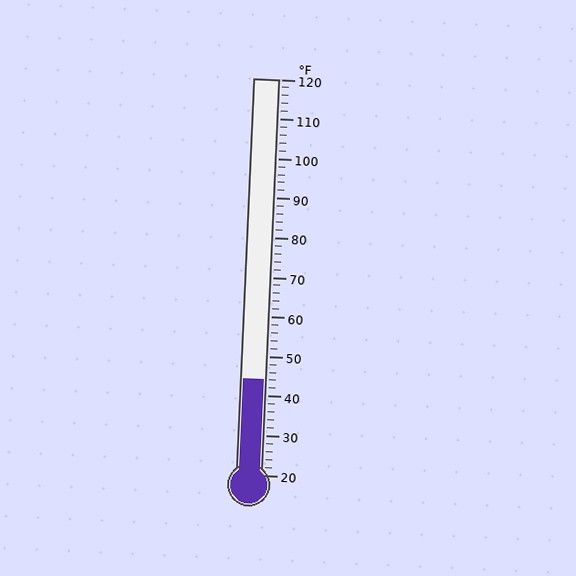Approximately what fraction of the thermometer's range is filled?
The thermometer is filled to approximately 25% of its range.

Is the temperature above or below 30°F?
The temperature is above 30°F.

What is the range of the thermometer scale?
The thermometer scale ranges from 20°F to 120°F.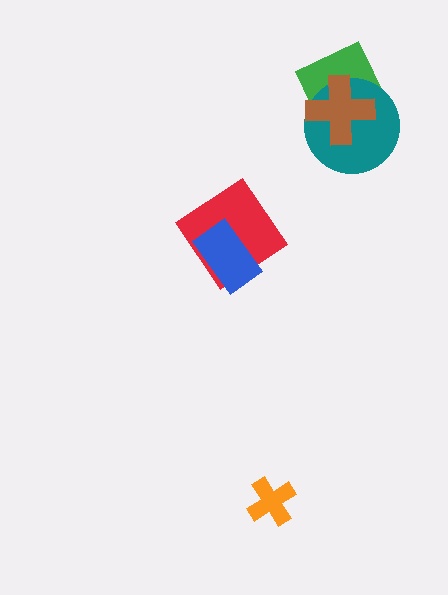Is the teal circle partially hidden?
Yes, it is partially covered by another shape.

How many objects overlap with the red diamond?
1 object overlaps with the red diamond.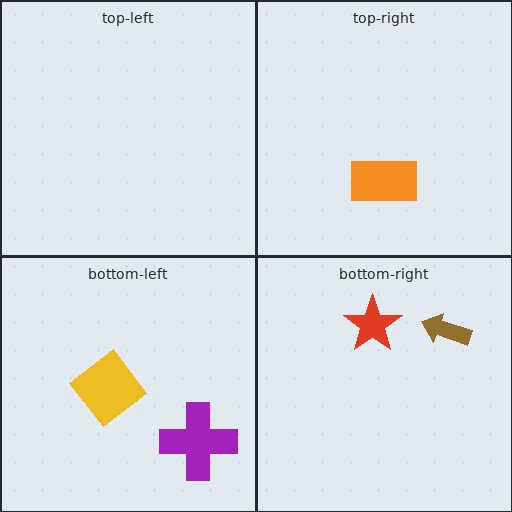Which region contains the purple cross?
The bottom-left region.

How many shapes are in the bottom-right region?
2.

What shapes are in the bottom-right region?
The red star, the brown arrow.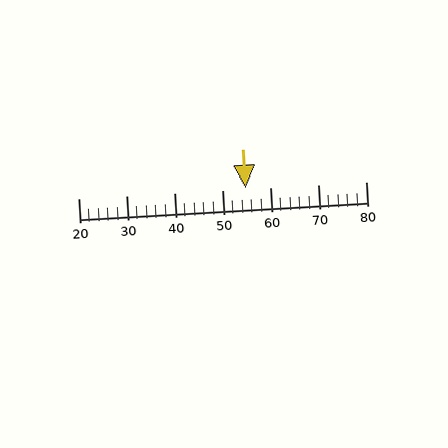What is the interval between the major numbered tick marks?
The major tick marks are spaced 10 units apart.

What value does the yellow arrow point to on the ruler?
The yellow arrow points to approximately 55.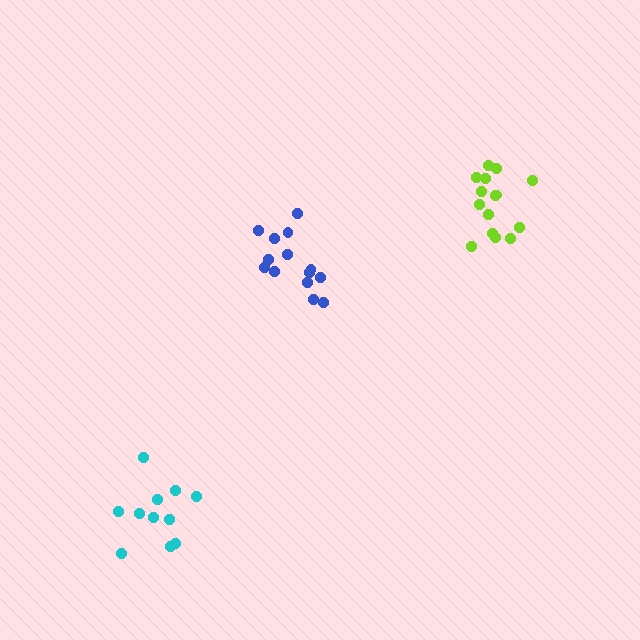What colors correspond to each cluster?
The clusters are colored: cyan, blue, lime.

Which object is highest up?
The lime cluster is topmost.